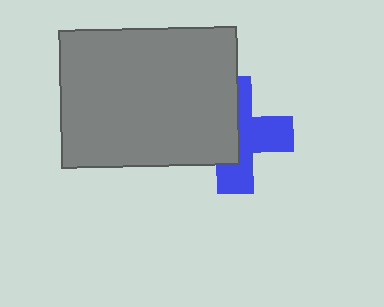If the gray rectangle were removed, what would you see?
You would see the complete blue cross.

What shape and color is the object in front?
The object in front is a gray rectangle.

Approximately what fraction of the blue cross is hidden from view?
Roughly 48% of the blue cross is hidden behind the gray rectangle.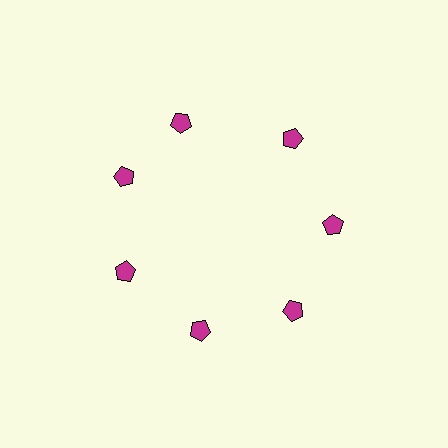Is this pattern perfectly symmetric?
No. The 7 magenta pentagons are arranged in a ring, but one element near the 12 o'clock position is rotated out of alignment along the ring, breaking the 7-fold rotational symmetry.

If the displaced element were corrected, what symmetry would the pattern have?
It would have 7-fold rotational symmetry — the pattern would map onto itself every 51 degrees.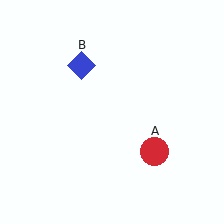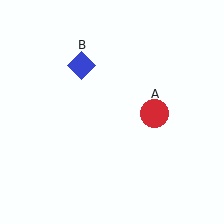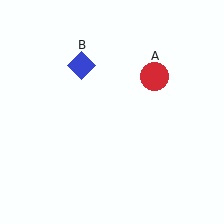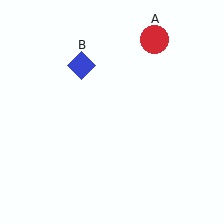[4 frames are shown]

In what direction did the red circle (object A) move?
The red circle (object A) moved up.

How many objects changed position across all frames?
1 object changed position: red circle (object A).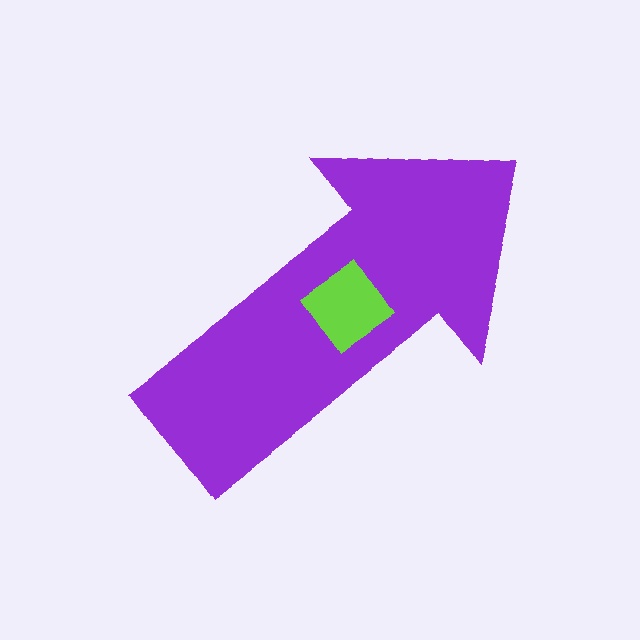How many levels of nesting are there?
2.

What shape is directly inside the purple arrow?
The lime diamond.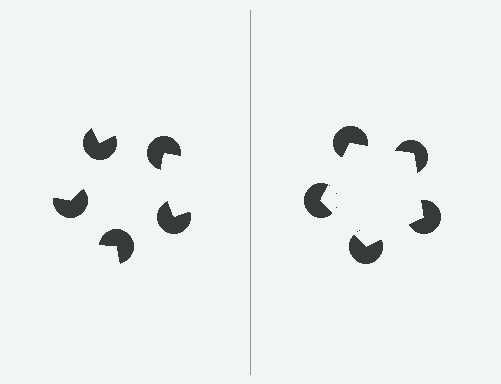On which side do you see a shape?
An illusory pentagon appears on the right side. On the left side the wedge cuts are rotated, so no coherent shape forms.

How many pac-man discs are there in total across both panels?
10 — 5 on each side.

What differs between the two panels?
The pac-man discs are positioned identically on both sides; only the wedge orientations differ. On the right they align to a pentagon; on the left they are misaligned.